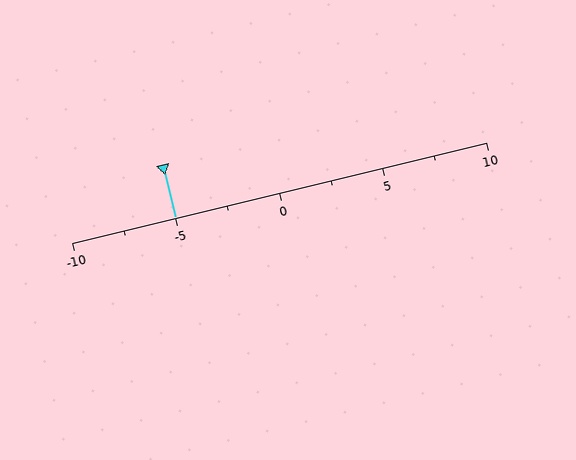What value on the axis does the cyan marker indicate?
The marker indicates approximately -5.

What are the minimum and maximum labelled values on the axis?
The axis runs from -10 to 10.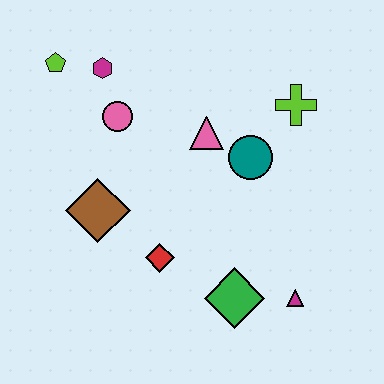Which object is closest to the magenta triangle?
The green diamond is closest to the magenta triangle.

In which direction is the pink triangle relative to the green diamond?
The pink triangle is above the green diamond.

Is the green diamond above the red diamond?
No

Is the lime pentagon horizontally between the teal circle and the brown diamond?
No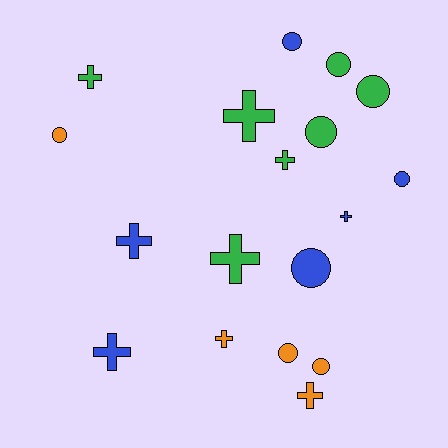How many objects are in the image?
There are 18 objects.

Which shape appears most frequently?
Cross, with 9 objects.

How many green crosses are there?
There are 4 green crosses.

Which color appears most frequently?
Green, with 7 objects.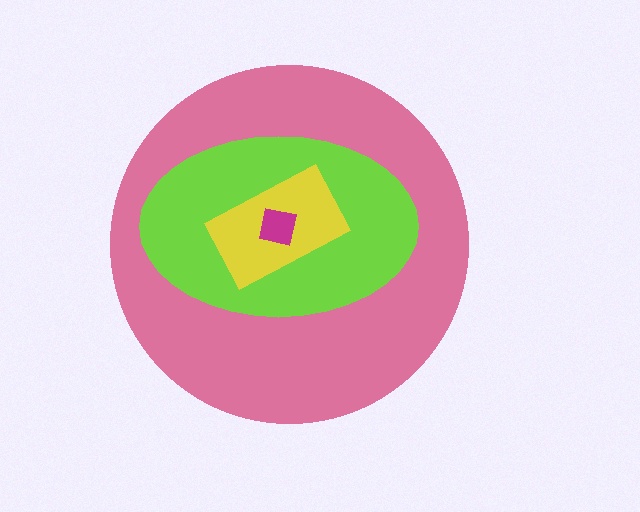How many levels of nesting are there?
4.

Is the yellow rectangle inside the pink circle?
Yes.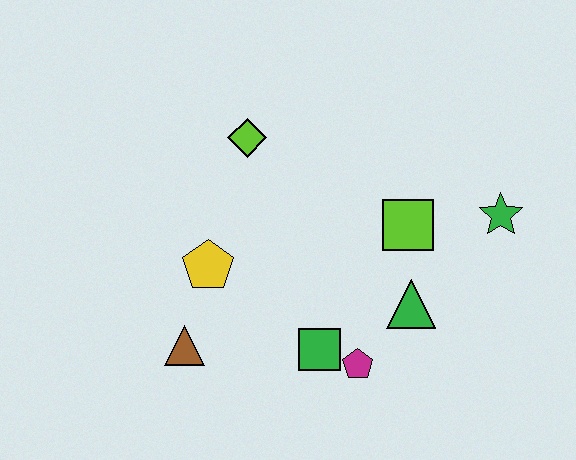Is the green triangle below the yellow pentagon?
Yes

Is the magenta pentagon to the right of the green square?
Yes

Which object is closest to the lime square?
The green triangle is closest to the lime square.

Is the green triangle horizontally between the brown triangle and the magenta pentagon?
No